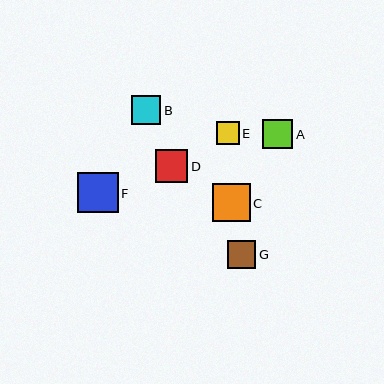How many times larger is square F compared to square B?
Square F is approximately 1.4 times the size of square B.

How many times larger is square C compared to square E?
Square C is approximately 1.7 times the size of square E.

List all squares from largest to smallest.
From largest to smallest: F, C, D, A, B, G, E.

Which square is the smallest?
Square E is the smallest with a size of approximately 23 pixels.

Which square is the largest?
Square F is the largest with a size of approximately 40 pixels.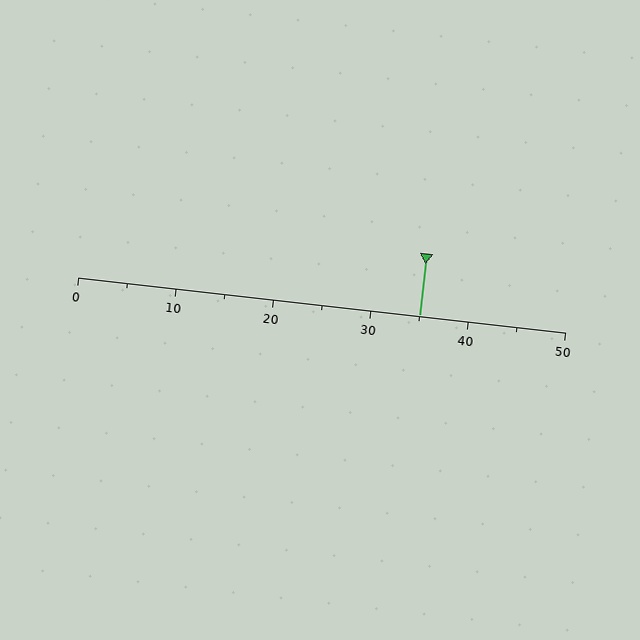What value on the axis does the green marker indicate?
The marker indicates approximately 35.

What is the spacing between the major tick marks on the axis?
The major ticks are spaced 10 apart.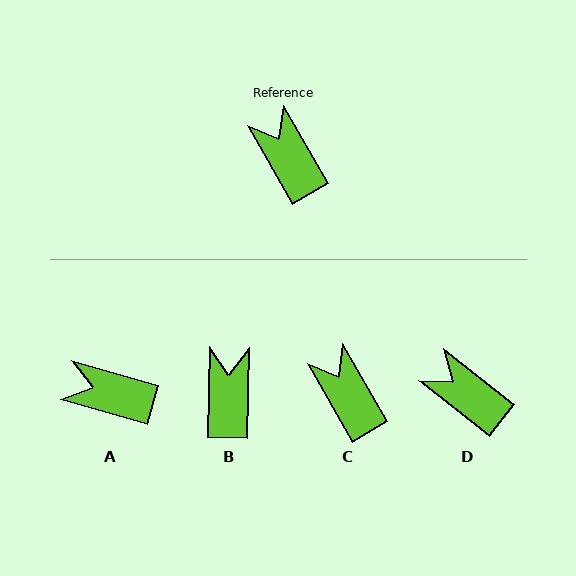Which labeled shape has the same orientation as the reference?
C.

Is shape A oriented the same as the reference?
No, it is off by about 44 degrees.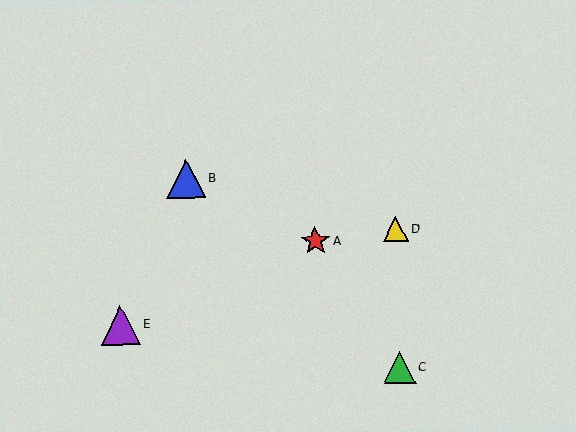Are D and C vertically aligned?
Yes, both are at x≈396.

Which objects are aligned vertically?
Objects C, D are aligned vertically.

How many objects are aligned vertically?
2 objects (C, D) are aligned vertically.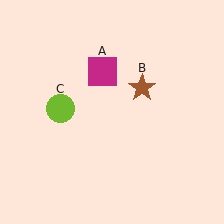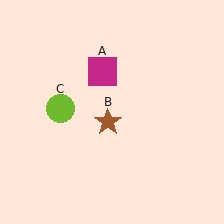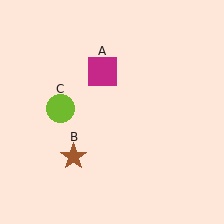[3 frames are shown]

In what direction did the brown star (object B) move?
The brown star (object B) moved down and to the left.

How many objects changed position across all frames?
1 object changed position: brown star (object B).